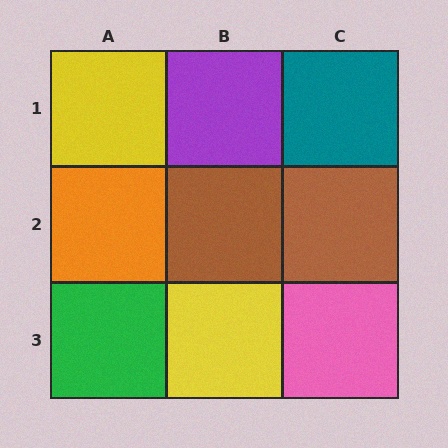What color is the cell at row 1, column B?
Purple.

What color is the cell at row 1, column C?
Teal.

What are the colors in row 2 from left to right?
Orange, brown, brown.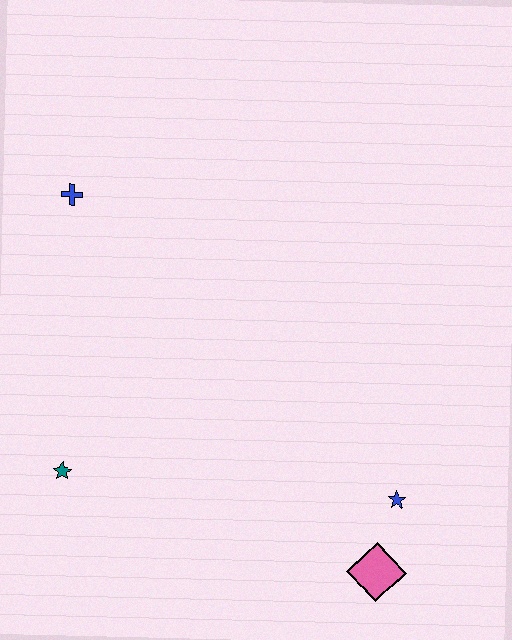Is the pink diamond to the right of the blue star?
No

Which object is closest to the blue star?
The pink diamond is closest to the blue star.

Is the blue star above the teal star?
No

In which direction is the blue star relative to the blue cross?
The blue star is to the right of the blue cross.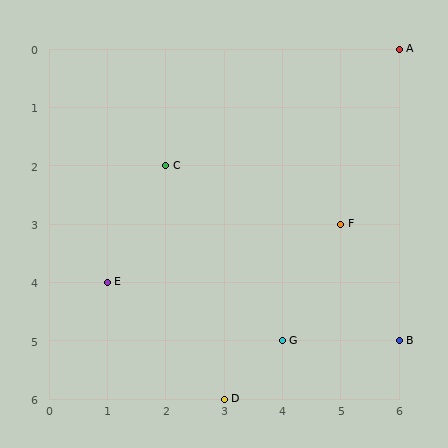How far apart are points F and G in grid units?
Points F and G are 1 column and 2 rows apart (about 2.2 grid units diagonally).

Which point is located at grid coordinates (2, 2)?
Point C is at (2, 2).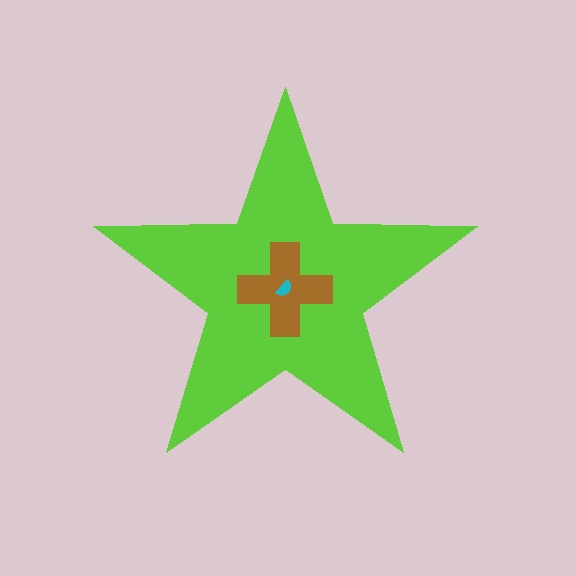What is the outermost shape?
The lime star.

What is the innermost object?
The cyan semicircle.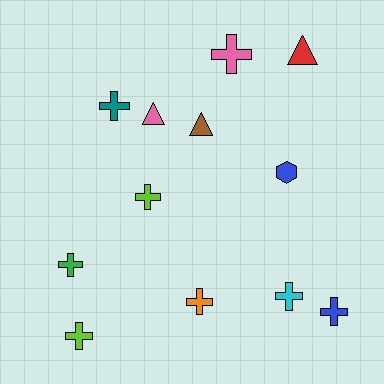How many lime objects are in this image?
There are 2 lime objects.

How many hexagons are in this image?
There is 1 hexagon.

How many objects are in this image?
There are 12 objects.